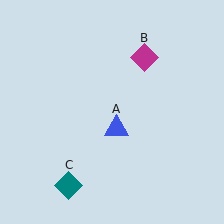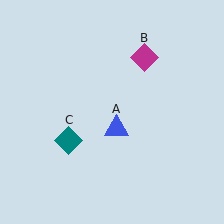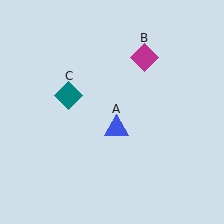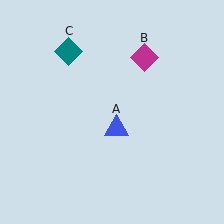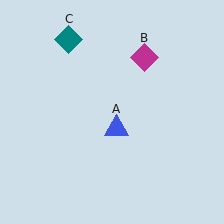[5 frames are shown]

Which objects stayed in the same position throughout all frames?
Blue triangle (object A) and magenta diamond (object B) remained stationary.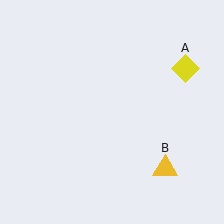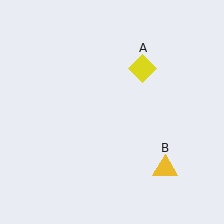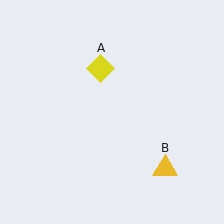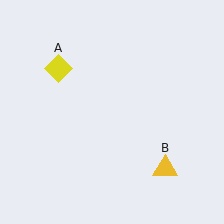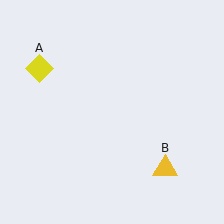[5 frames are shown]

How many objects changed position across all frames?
1 object changed position: yellow diamond (object A).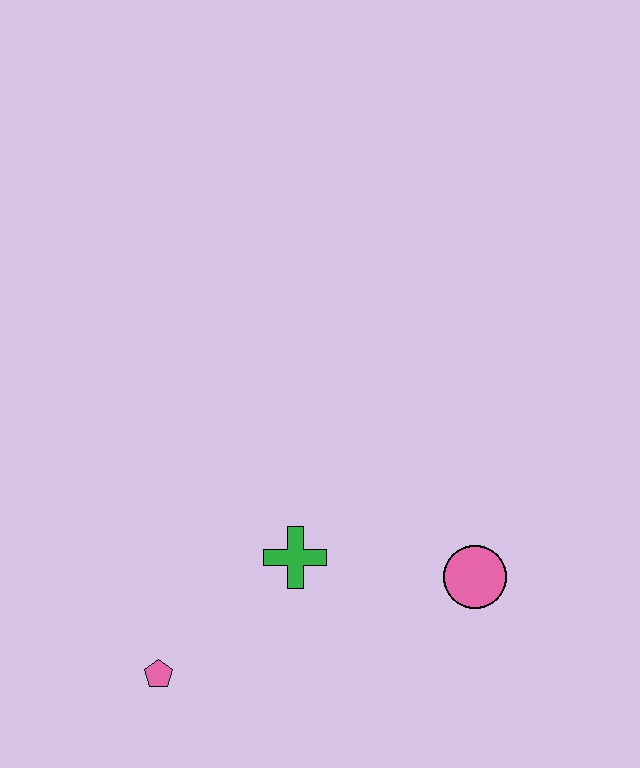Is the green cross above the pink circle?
Yes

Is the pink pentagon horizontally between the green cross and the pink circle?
No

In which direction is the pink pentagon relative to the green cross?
The pink pentagon is to the left of the green cross.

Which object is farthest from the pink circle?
The pink pentagon is farthest from the pink circle.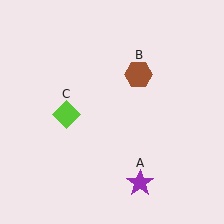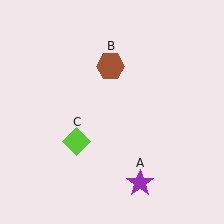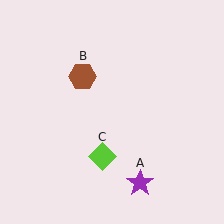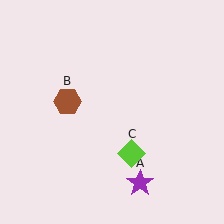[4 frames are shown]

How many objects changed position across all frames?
2 objects changed position: brown hexagon (object B), lime diamond (object C).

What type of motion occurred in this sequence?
The brown hexagon (object B), lime diamond (object C) rotated counterclockwise around the center of the scene.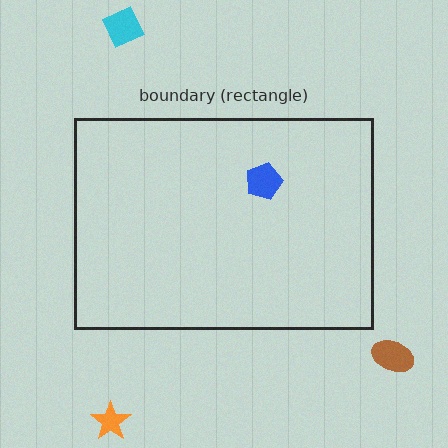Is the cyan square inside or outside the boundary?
Outside.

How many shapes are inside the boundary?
1 inside, 3 outside.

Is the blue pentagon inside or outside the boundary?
Inside.